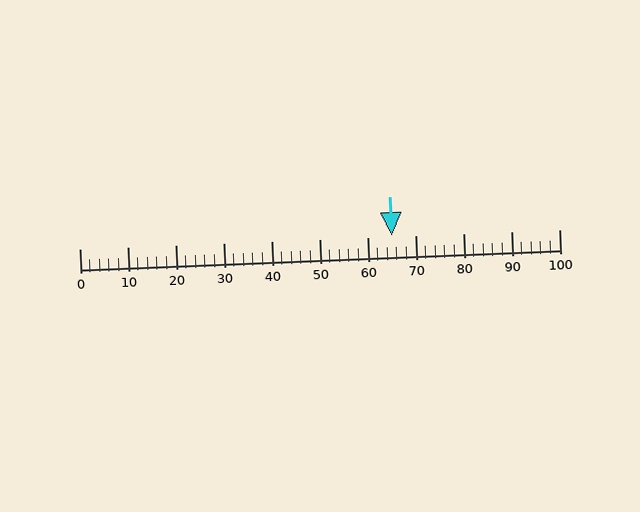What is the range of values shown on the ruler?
The ruler shows values from 0 to 100.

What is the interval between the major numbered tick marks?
The major tick marks are spaced 10 units apart.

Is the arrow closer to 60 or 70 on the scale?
The arrow is closer to 70.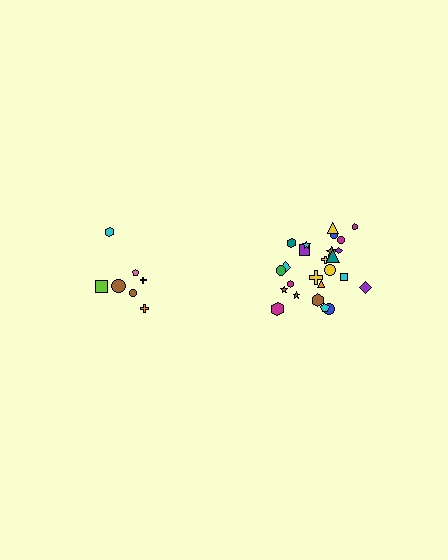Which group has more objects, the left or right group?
The right group.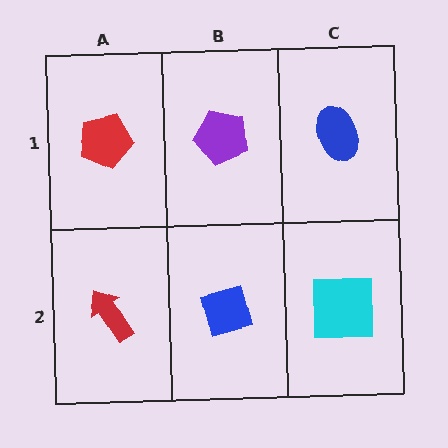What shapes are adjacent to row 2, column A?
A red pentagon (row 1, column A), a blue diamond (row 2, column B).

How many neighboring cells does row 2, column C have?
2.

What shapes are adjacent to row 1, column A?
A red arrow (row 2, column A), a purple pentagon (row 1, column B).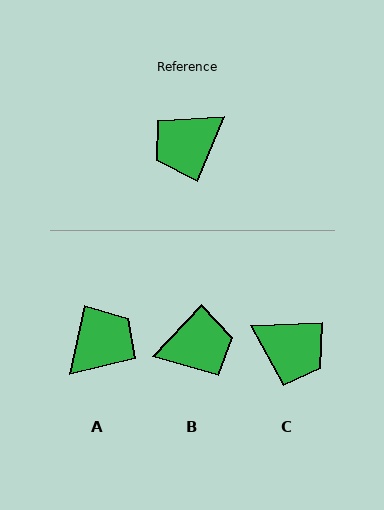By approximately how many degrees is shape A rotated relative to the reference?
Approximately 170 degrees clockwise.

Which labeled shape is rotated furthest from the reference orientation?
A, about 170 degrees away.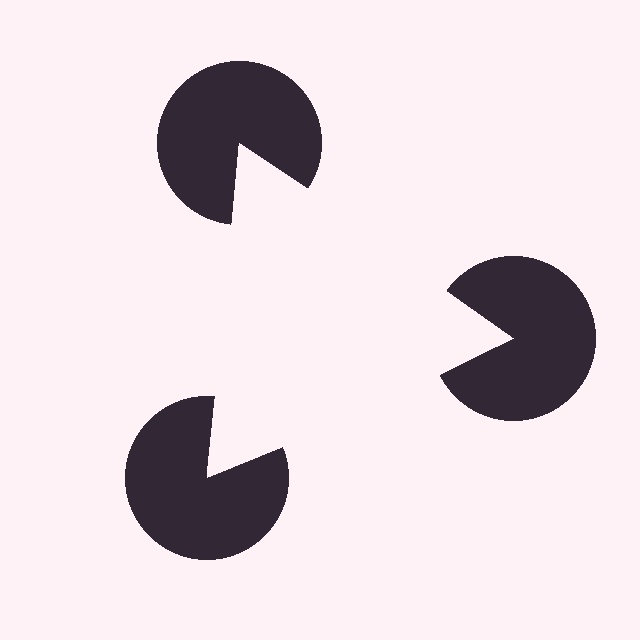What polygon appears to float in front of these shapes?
An illusory triangle — its edges are inferred from the aligned wedge cuts in the pac-man discs, not physically drawn.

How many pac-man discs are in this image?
There are 3 — one at each vertex of the illusory triangle.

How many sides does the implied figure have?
3 sides.